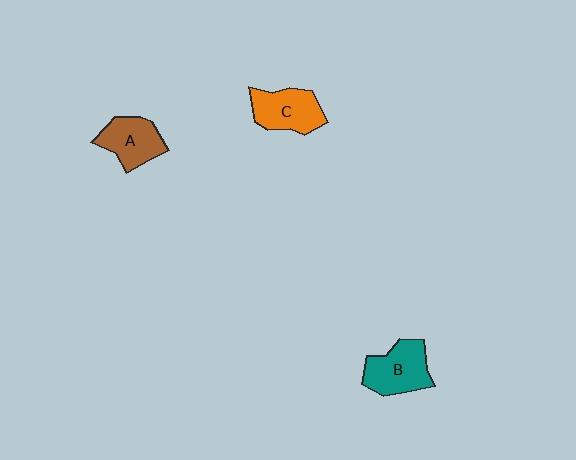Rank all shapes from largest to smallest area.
From largest to smallest: B (teal), C (orange), A (brown).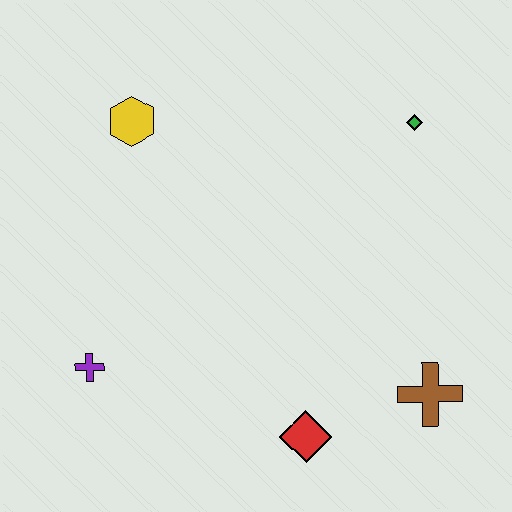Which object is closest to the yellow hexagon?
The purple cross is closest to the yellow hexagon.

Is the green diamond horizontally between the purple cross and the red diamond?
No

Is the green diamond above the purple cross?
Yes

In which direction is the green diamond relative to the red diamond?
The green diamond is above the red diamond.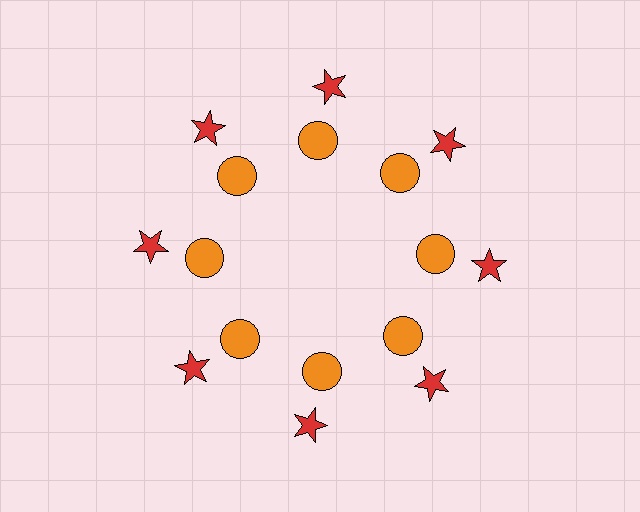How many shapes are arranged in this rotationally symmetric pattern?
There are 16 shapes, arranged in 8 groups of 2.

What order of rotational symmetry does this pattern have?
This pattern has 8-fold rotational symmetry.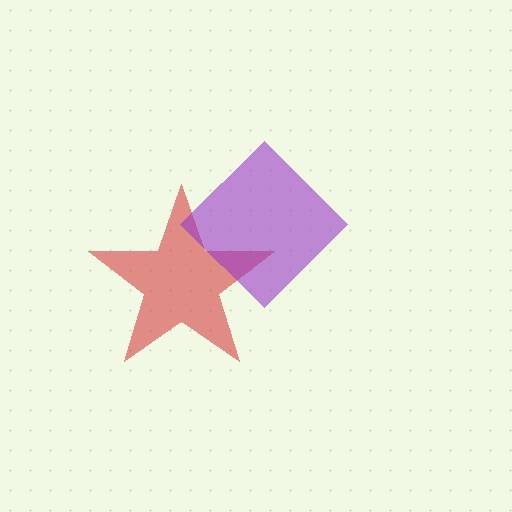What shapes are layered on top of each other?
The layered shapes are: a red star, a purple diamond.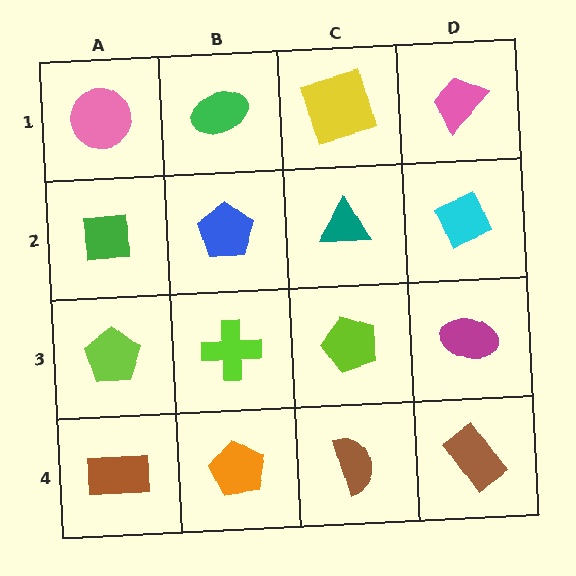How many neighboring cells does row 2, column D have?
3.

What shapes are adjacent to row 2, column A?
A pink circle (row 1, column A), a lime pentagon (row 3, column A), a blue pentagon (row 2, column B).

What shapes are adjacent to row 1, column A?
A green square (row 2, column A), a green ellipse (row 1, column B).